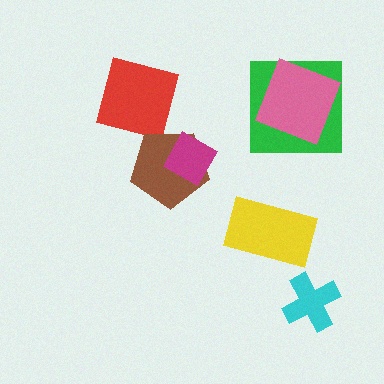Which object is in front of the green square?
The pink diamond is in front of the green square.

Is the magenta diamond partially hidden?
No, no other shape covers it.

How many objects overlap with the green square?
1 object overlaps with the green square.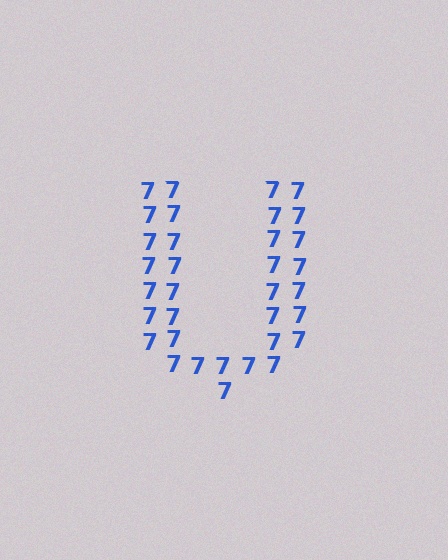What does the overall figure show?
The overall figure shows the letter U.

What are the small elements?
The small elements are digit 7's.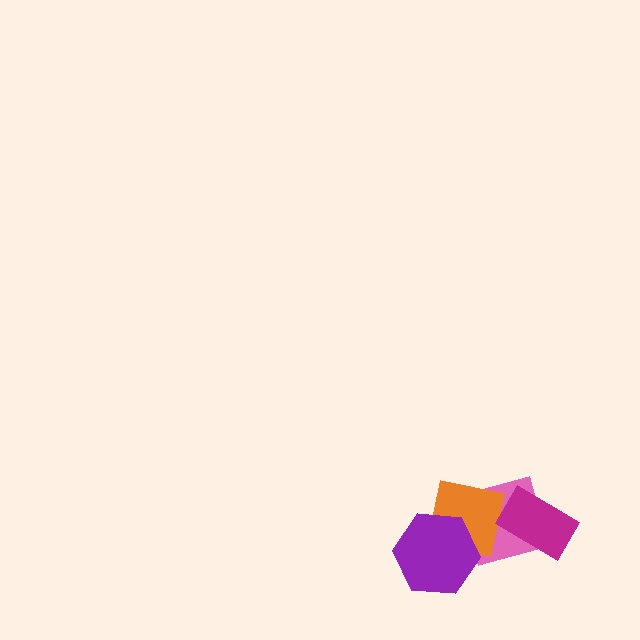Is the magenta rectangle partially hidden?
No, no other shape covers it.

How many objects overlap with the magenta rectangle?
1 object overlaps with the magenta rectangle.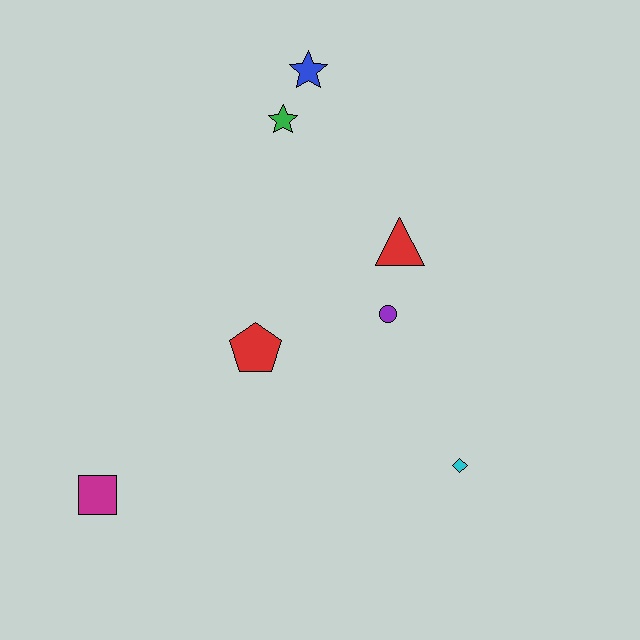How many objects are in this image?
There are 7 objects.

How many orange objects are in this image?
There are no orange objects.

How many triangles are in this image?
There is 1 triangle.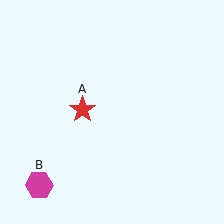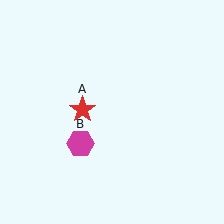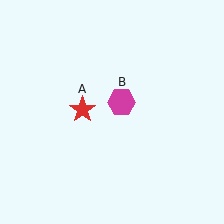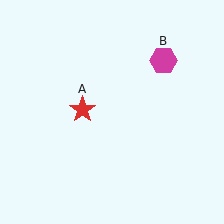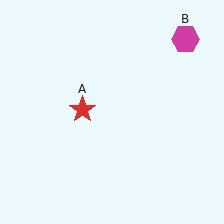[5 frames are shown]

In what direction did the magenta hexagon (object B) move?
The magenta hexagon (object B) moved up and to the right.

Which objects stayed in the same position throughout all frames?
Red star (object A) remained stationary.